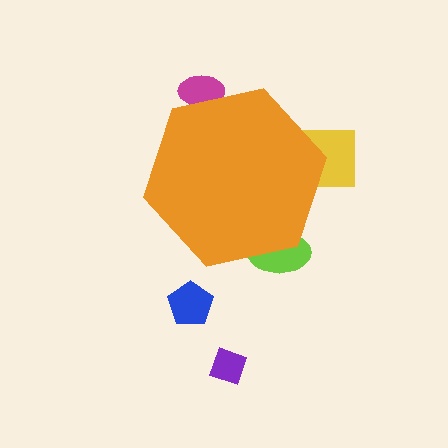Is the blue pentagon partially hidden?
No, the blue pentagon is fully visible.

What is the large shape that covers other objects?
An orange hexagon.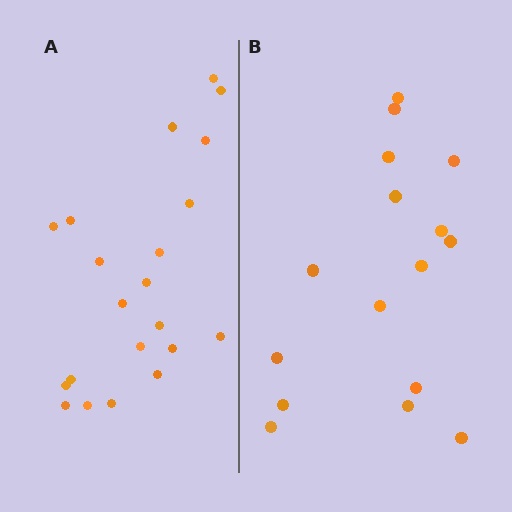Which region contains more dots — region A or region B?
Region A (the left region) has more dots.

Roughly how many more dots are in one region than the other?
Region A has about 5 more dots than region B.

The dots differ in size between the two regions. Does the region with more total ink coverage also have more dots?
No. Region B has more total ink coverage because its dots are larger, but region A actually contains more individual dots. Total area can be misleading — the number of items is what matters here.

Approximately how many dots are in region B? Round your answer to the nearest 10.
About 20 dots. (The exact count is 16, which rounds to 20.)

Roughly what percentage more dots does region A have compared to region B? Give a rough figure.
About 30% more.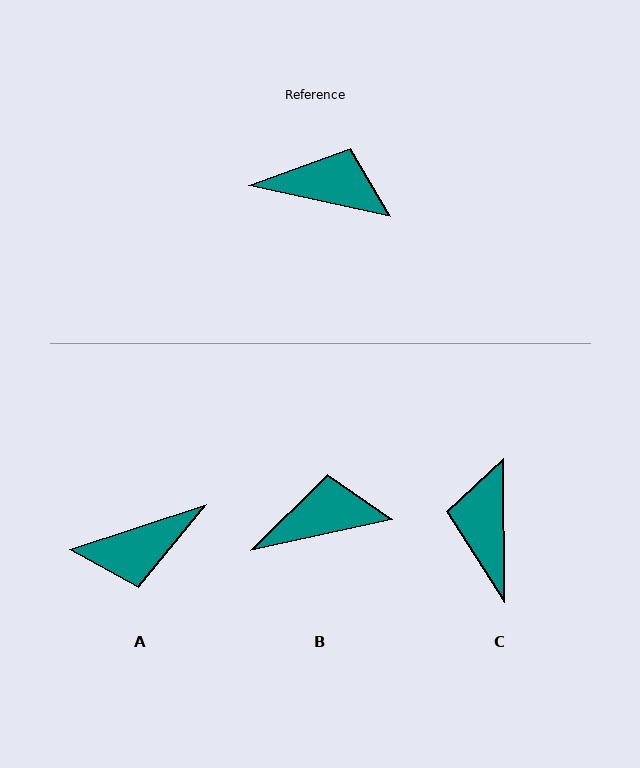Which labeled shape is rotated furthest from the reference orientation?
A, about 149 degrees away.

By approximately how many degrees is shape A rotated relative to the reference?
Approximately 149 degrees clockwise.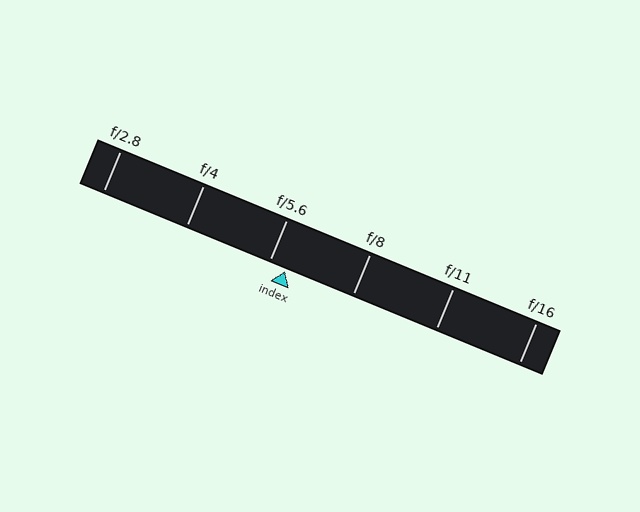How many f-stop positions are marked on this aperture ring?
There are 6 f-stop positions marked.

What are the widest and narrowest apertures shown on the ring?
The widest aperture shown is f/2.8 and the narrowest is f/16.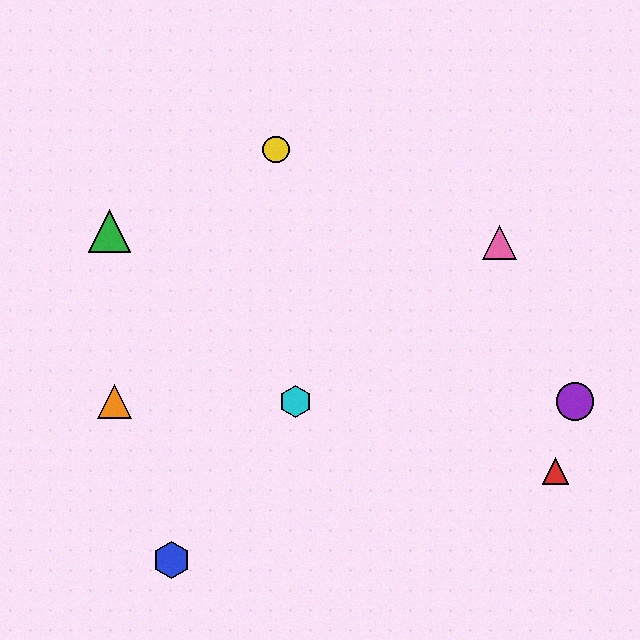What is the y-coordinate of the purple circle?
The purple circle is at y≈402.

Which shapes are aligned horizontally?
The purple circle, the orange triangle, the cyan hexagon are aligned horizontally.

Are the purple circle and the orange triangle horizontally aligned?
Yes, both are at y≈402.